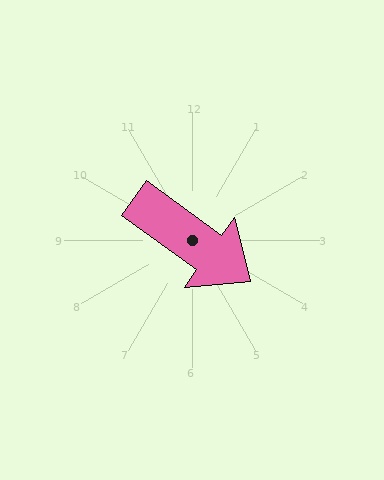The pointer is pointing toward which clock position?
Roughly 4 o'clock.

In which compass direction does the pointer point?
Southeast.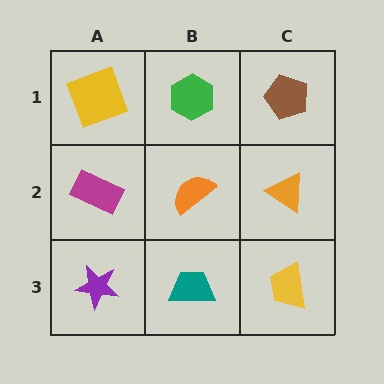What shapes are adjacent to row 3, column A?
A magenta rectangle (row 2, column A), a teal trapezoid (row 3, column B).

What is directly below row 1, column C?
An orange triangle.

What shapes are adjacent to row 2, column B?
A green hexagon (row 1, column B), a teal trapezoid (row 3, column B), a magenta rectangle (row 2, column A), an orange triangle (row 2, column C).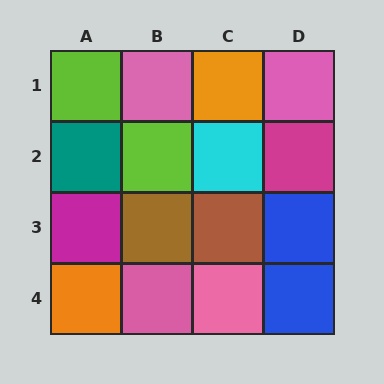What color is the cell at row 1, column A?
Lime.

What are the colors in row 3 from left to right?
Magenta, brown, brown, blue.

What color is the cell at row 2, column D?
Magenta.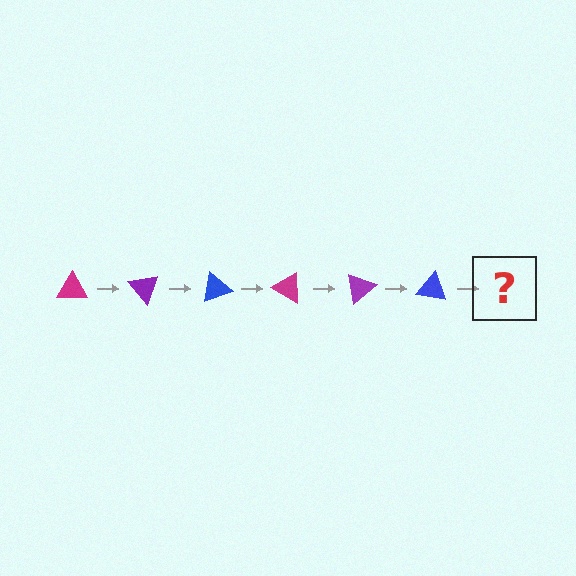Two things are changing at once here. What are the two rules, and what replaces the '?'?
The two rules are that it rotates 50 degrees each step and the color cycles through magenta, purple, and blue. The '?' should be a magenta triangle, rotated 300 degrees from the start.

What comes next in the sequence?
The next element should be a magenta triangle, rotated 300 degrees from the start.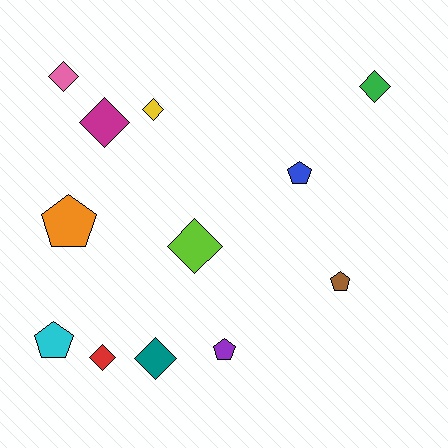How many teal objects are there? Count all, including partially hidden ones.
There is 1 teal object.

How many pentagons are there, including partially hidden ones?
There are 5 pentagons.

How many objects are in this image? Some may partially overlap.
There are 12 objects.